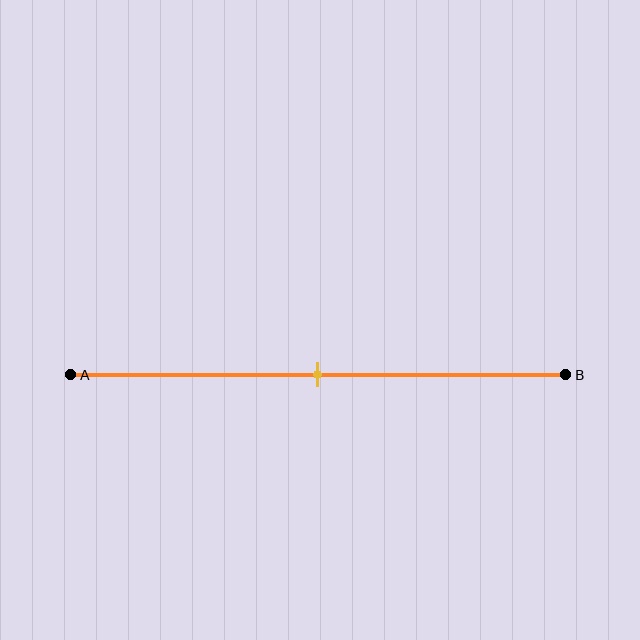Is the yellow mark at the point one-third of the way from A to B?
No, the mark is at about 50% from A, not at the 33% one-third point.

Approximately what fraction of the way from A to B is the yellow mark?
The yellow mark is approximately 50% of the way from A to B.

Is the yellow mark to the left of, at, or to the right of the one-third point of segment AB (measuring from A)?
The yellow mark is to the right of the one-third point of segment AB.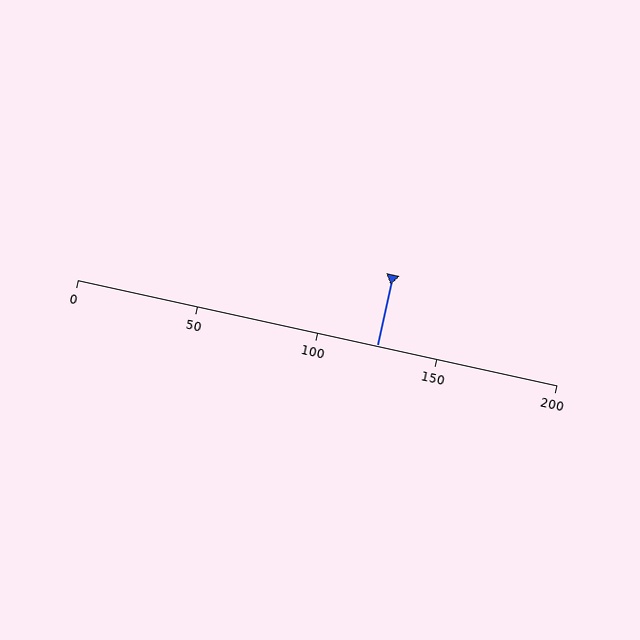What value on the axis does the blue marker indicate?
The marker indicates approximately 125.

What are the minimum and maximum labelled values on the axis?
The axis runs from 0 to 200.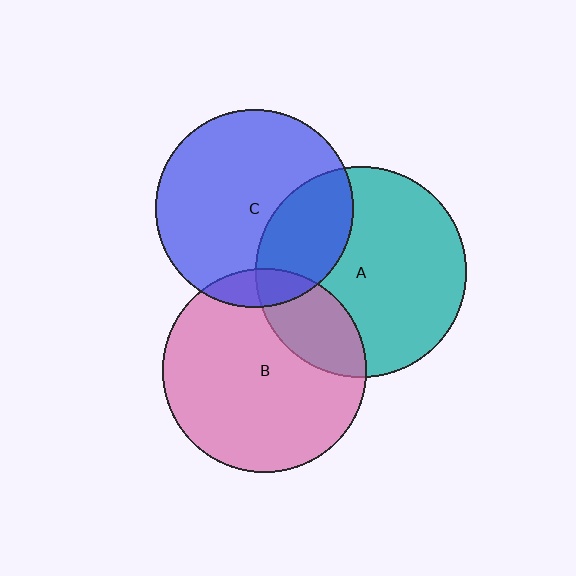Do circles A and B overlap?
Yes.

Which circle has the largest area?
Circle A (teal).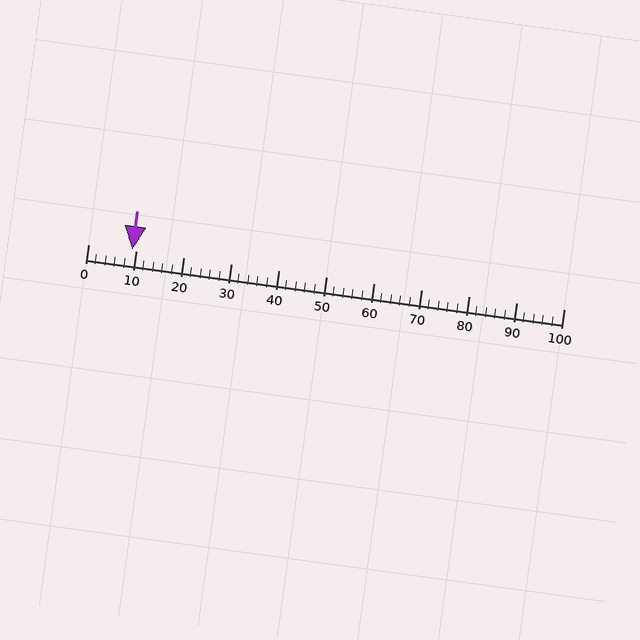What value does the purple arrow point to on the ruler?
The purple arrow points to approximately 9.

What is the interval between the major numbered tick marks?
The major tick marks are spaced 10 units apart.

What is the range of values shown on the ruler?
The ruler shows values from 0 to 100.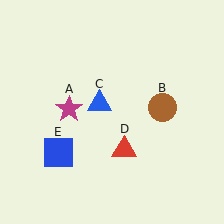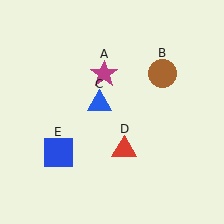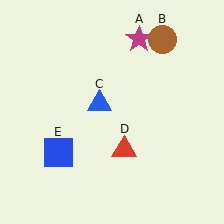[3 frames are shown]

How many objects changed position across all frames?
2 objects changed position: magenta star (object A), brown circle (object B).